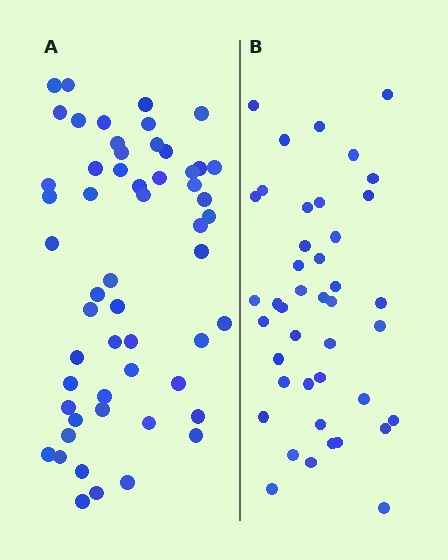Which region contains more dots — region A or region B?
Region A (the left region) has more dots.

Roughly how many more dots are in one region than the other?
Region A has approximately 15 more dots than region B.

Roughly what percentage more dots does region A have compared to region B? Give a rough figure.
About 30% more.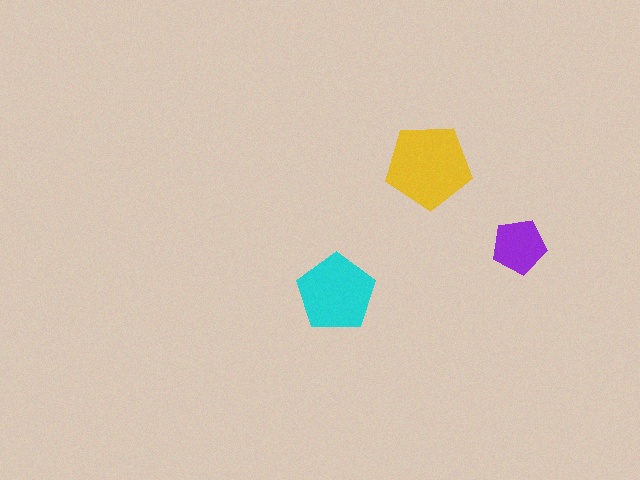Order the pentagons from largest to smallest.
the yellow one, the cyan one, the purple one.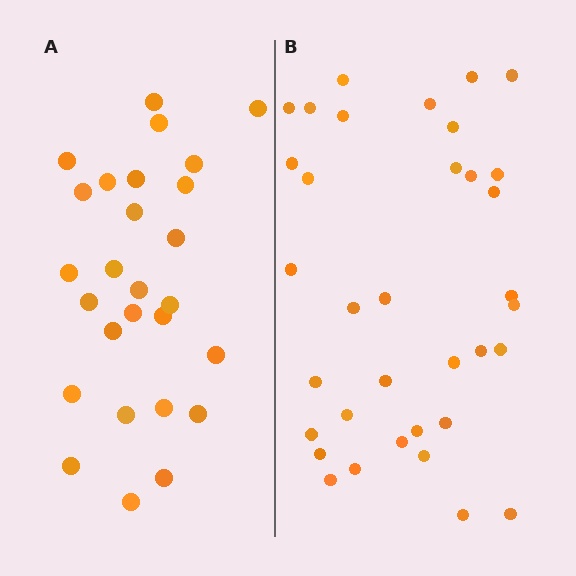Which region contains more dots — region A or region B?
Region B (the right region) has more dots.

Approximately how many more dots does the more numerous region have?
Region B has roughly 8 or so more dots than region A.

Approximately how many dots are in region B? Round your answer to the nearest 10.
About 40 dots. (The exact count is 35, which rounds to 40.)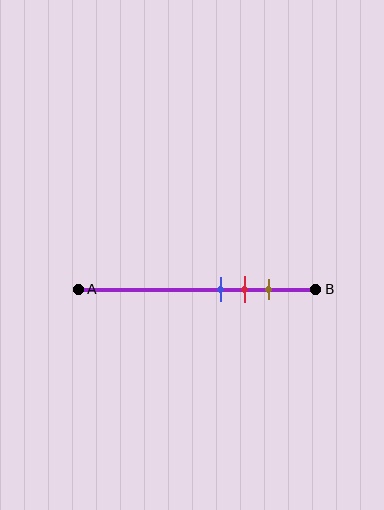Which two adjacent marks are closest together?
The blue and red marks are the closest adjacent pair.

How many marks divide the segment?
There are 3 marks dividing the segment.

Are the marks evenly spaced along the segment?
Yes, the marks are approximately evenly spaced.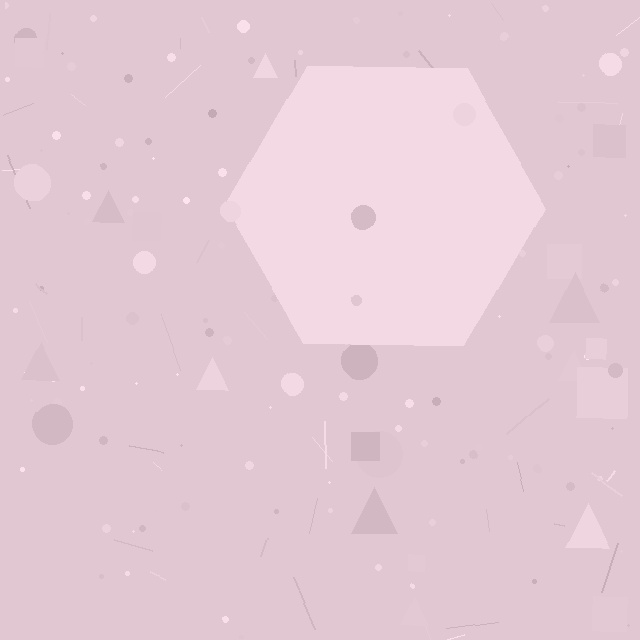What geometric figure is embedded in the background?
A hexagon is embedded in the background.